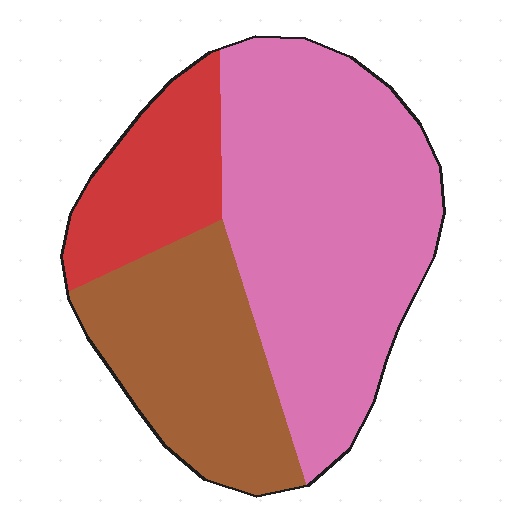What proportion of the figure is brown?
Brown takes up about one quarter (1/4) of the figure.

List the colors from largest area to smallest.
From largest to smallest: pink, brown, red.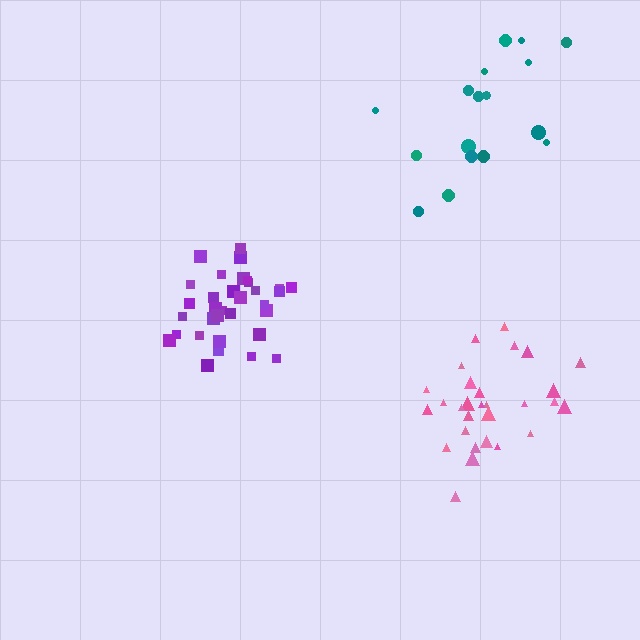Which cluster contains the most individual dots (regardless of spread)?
Purple (33).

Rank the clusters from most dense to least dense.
purple, pink, teal.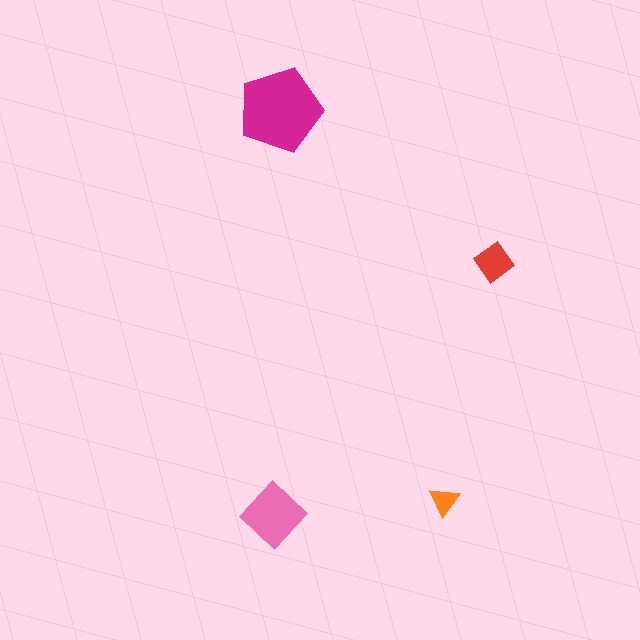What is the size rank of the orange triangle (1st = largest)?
4th.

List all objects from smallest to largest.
The orange triangle, the red diamond, the pink diamond, the magenta pentagon.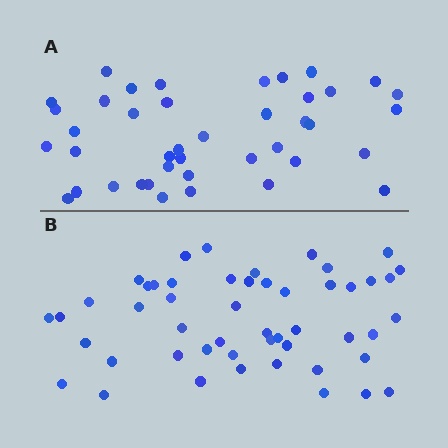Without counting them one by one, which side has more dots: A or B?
Region B (the bottom region) has more dots.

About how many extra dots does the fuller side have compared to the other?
Region B has roughly 8 or so more dots than region A.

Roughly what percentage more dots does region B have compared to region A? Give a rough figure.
About 20% more.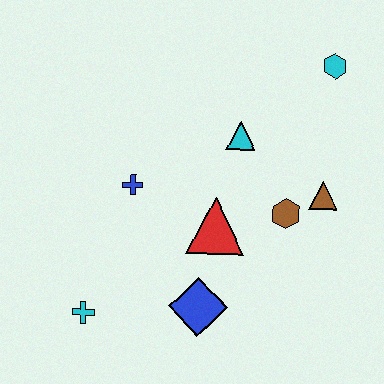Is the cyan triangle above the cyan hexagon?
No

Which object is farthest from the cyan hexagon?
The cyan cross is farthest from the cyan hexagon.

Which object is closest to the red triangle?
The brown hexagon is closest to the red triangle.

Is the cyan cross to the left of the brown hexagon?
Yes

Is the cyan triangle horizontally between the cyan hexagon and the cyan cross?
Yes